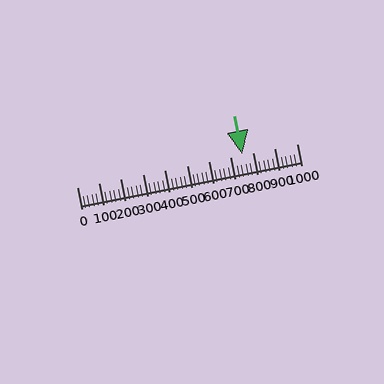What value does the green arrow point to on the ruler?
The green arrow points to approximately 751.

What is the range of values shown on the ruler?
The ruler shows values from 0 to 1000.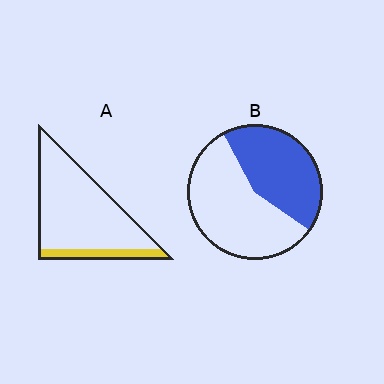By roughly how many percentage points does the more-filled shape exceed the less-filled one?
By roughly 25 percentage points (B over A).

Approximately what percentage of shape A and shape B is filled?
A is approximately 15% and B is approximately 45%.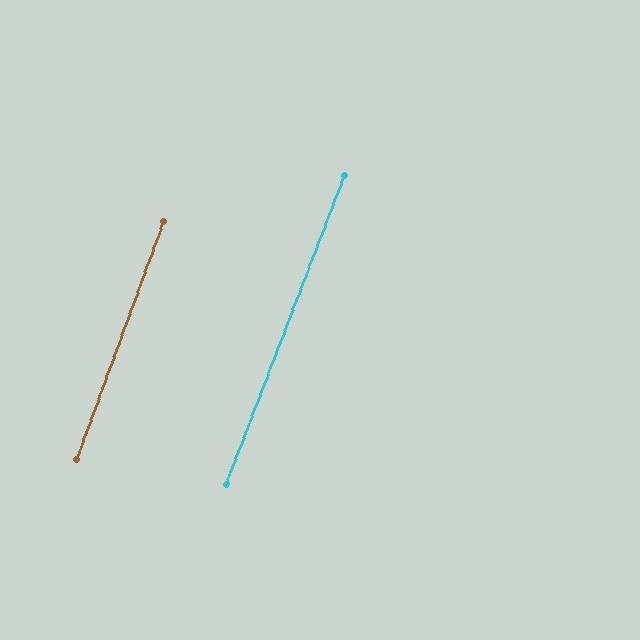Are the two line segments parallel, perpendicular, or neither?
Parallel — their directions differ by only 1.0°.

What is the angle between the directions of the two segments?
Approximately 1 degree.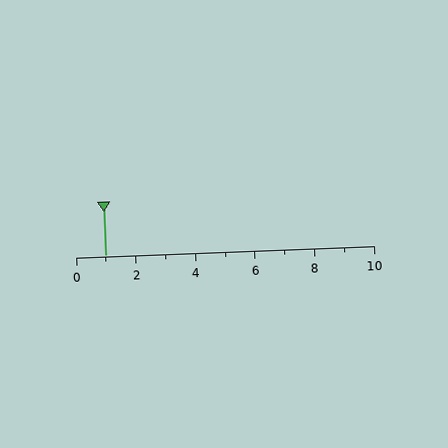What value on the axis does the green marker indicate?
The marker indicates approximately 1.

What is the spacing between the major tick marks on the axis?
The major ticks are spaced 2 apart.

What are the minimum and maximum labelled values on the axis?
The axis runs from 0 to 10.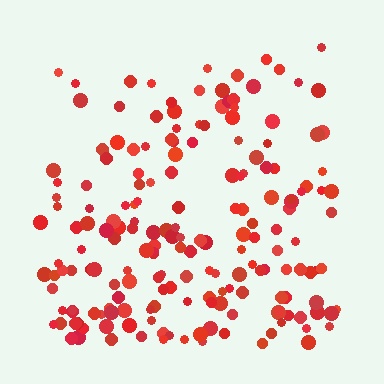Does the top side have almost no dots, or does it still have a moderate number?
Still a moderate number, just noticeably fewer than the bottom.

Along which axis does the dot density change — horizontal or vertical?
Vertical.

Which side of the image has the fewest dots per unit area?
The top.